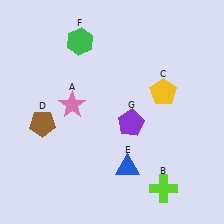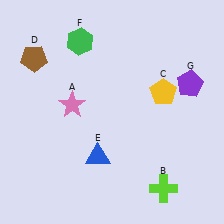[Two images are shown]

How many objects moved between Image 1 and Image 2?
3 objects moved between the two images.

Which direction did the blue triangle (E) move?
The blue triangle (E) moved left.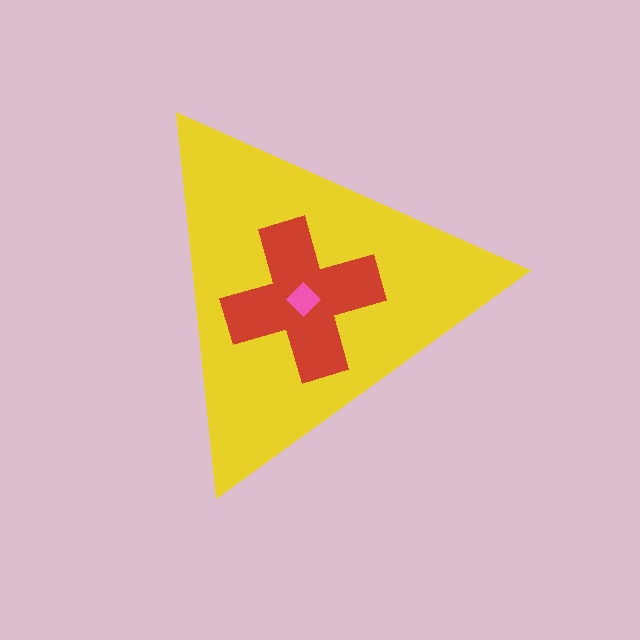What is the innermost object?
The pink diamond.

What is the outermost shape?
The yellow triangle.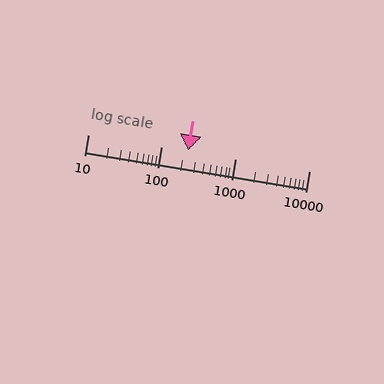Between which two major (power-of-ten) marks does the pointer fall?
The pointer is between 100 and 1000.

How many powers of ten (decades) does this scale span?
The scale spans 3 decades, from 10 to 10000.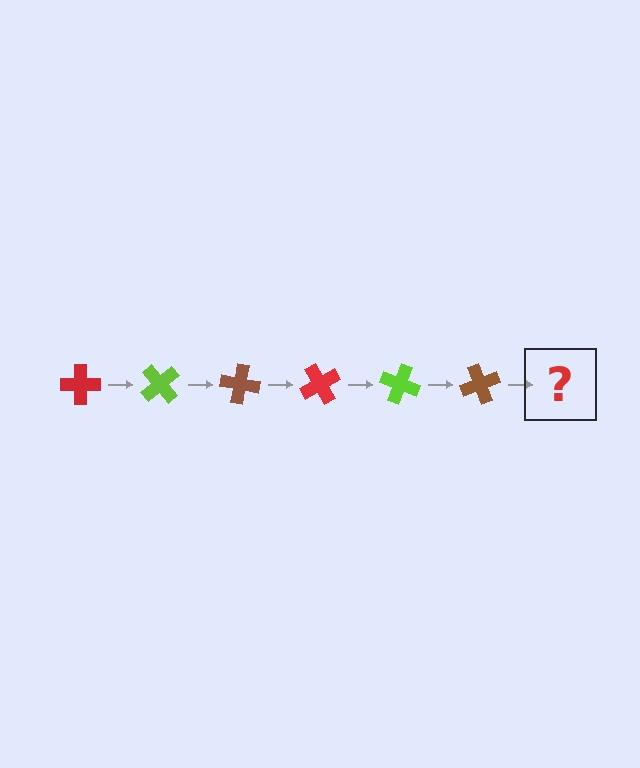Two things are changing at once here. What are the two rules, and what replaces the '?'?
The two rules are that it rotates 50 degrees each step and the color cycles through red, lime, and brown. The '?' should be a red cross, rotated 300 degrees from the start.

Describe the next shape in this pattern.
It should be a red cross, rotated 300 degrees from the start.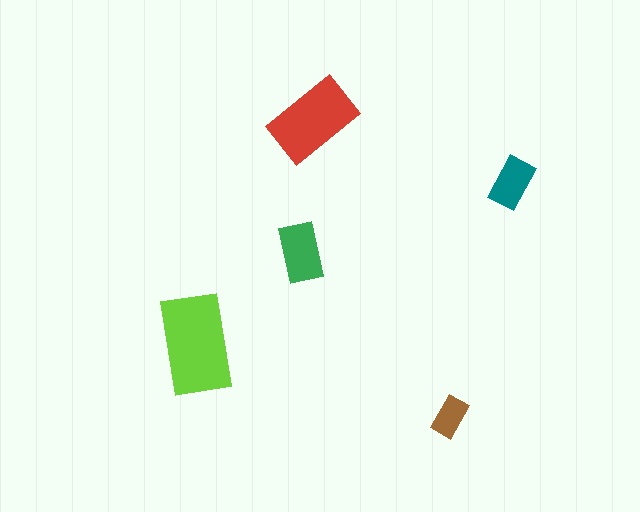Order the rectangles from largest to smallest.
the lime one, the red one, the green one, the teal one, the brown one.